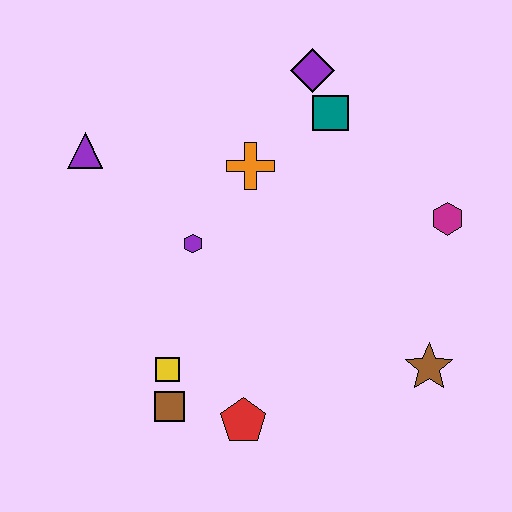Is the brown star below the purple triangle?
Yes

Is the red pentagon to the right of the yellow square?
Yes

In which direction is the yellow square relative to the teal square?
The yellow square is below the teal square.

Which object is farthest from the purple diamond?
The brown square is farthest from the purple diamond.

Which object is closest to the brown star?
The magenta hexagon is closest to the brown star.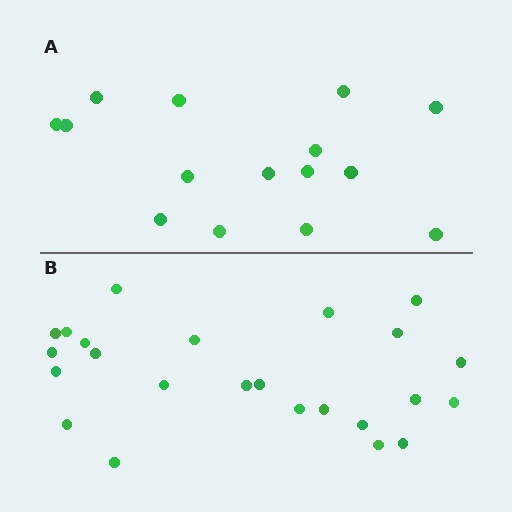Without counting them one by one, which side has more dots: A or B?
Region B (the bottom region) has more dots.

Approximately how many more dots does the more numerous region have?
Region B has roughly 8 or so more dots than region A.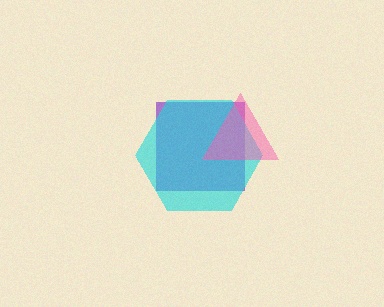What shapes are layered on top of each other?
The layered shapes are: a purple square, a cyan hexagon, a pink triangle.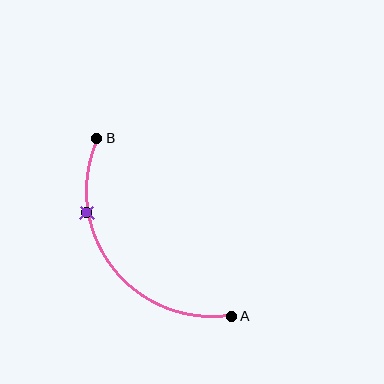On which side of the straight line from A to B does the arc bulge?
The arc bulges below and to the left of the straight line connecting A and B.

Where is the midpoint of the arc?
The arc midpoint is the point on the curve farthest from the straight line joining A and B. It sits below and to the left of that line.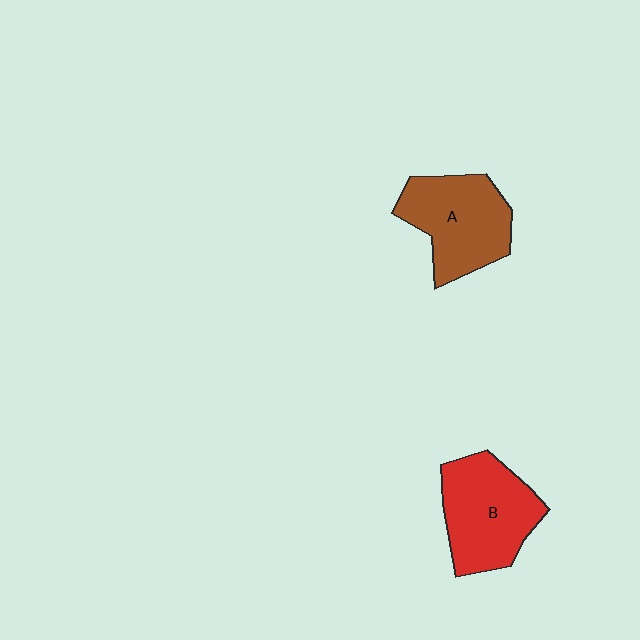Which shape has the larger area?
Shape B (red).